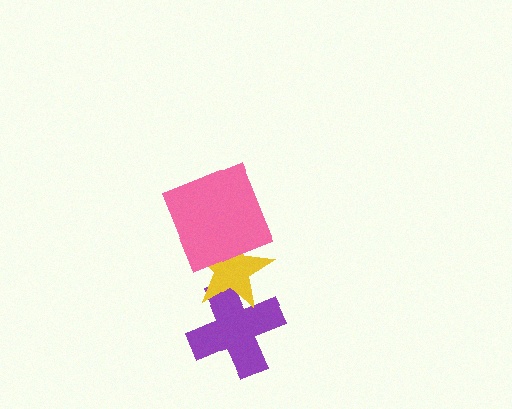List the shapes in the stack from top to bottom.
From top to bottom: the pink square, the yellow star, the purple cross.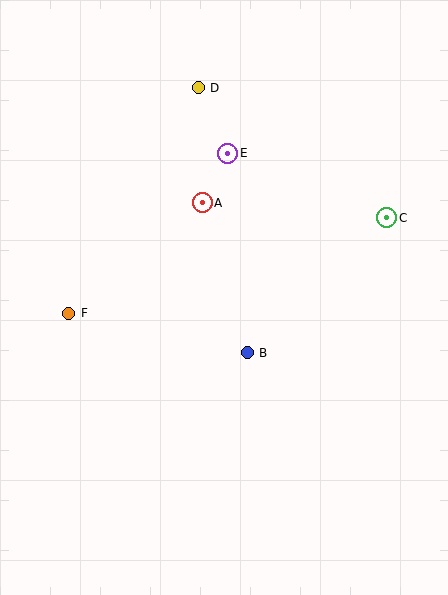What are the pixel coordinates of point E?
Point E is at (228, 153).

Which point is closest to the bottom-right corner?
Point B is closest to the bottom-right corner.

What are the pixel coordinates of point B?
Point B is at (247, 353).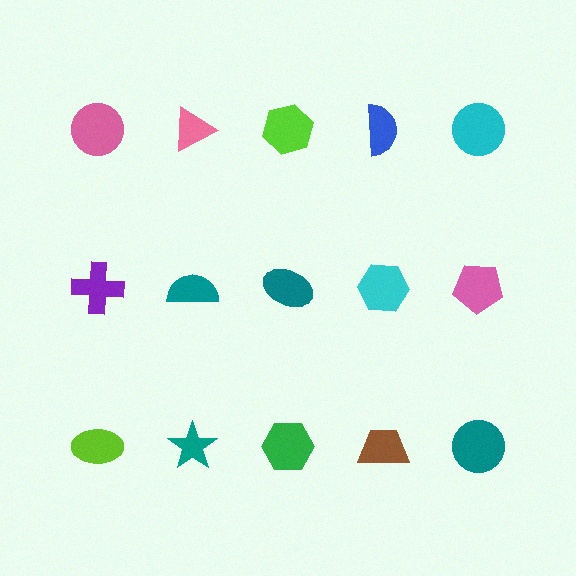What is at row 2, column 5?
A pink pentagon.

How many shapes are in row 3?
5 shapes.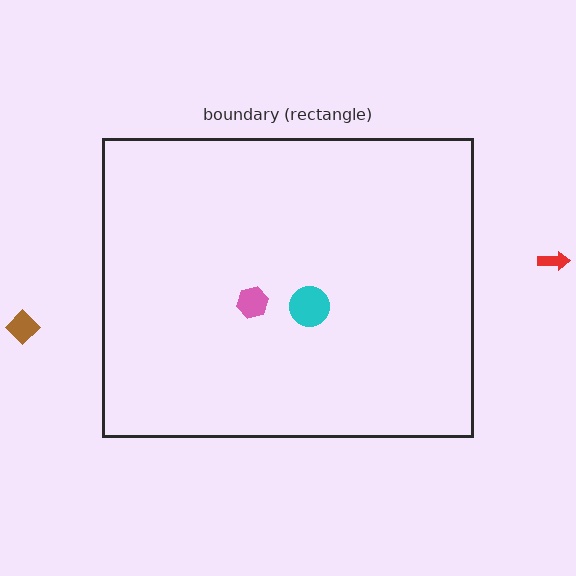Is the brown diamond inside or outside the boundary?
Outside.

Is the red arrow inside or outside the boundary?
Outside.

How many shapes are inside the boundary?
2 inside, 2 outside.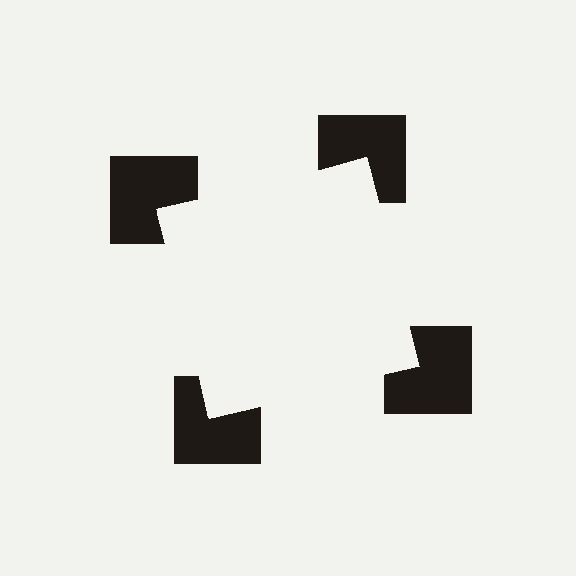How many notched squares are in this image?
There are 4 — one at each vertex of the illusory square.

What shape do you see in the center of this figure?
An illusory square — its edges are inferred from the aligned wedge cuts in the notched squares, not physically drawn.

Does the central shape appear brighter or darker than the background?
It typically appears slightly brighter than the background, even though no actual brightness change is drawn.